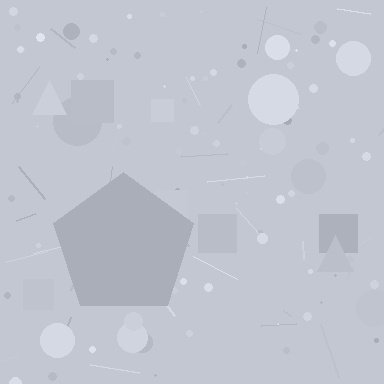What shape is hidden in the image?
A pentagon is hidden in the image.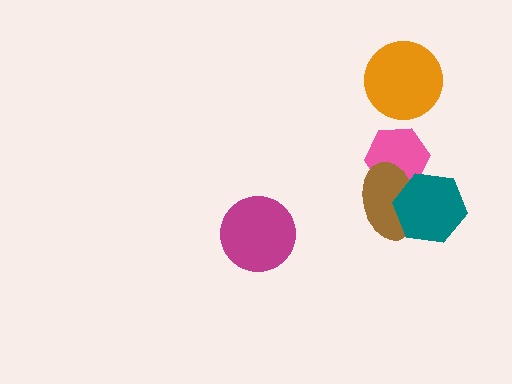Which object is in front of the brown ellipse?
The teal hexagon is in front of the brown ellipse.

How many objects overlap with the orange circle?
0 objects overlap with the orange circle.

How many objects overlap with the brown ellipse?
2 objects overlap with the brown ellipse.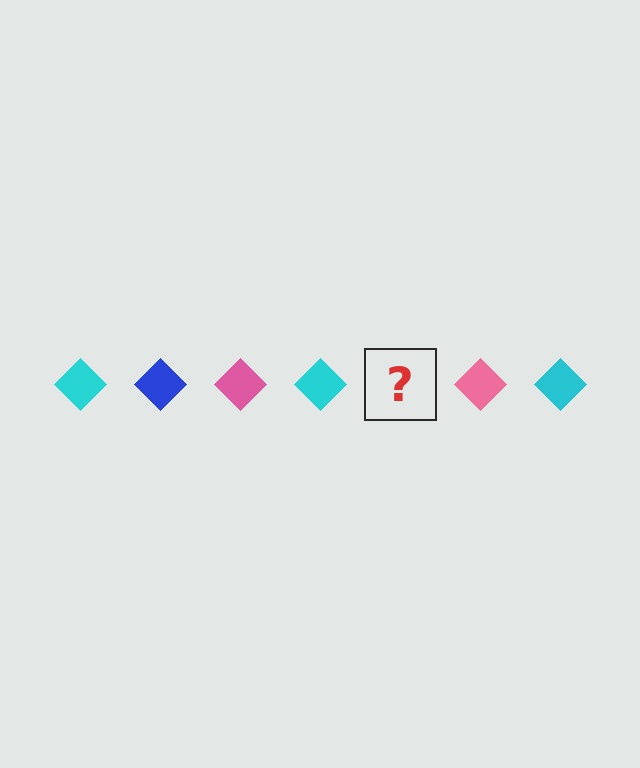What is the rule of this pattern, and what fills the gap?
The rule is that the pattern cycles through cyan, blue, pink diamonds. The gap should be filled with a blue diamond.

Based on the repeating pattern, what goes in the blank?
The blank should be a blue diamond.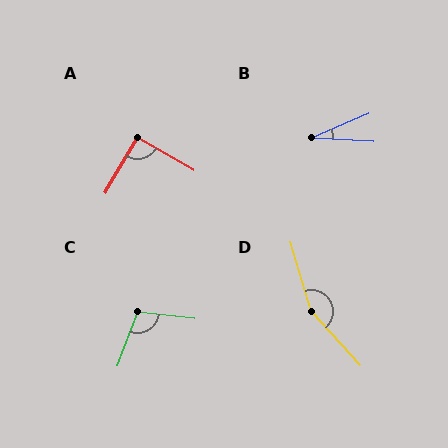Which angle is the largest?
D, at approximately 154 degrees.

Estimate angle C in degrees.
Approximately 104 degrees.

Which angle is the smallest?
B, at approximately 27 degrees.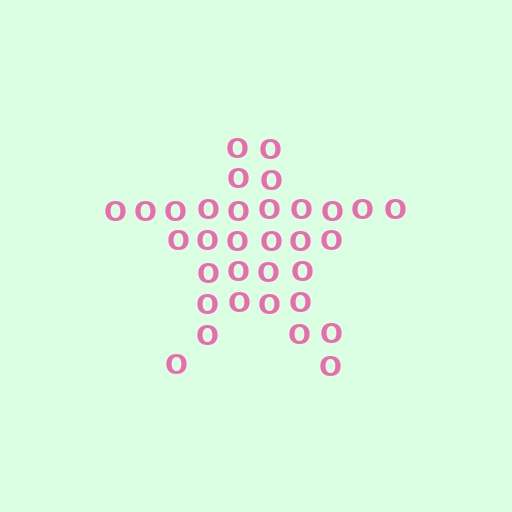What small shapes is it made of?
It is made of small letter O's.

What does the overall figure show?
The overall figure shows a star.